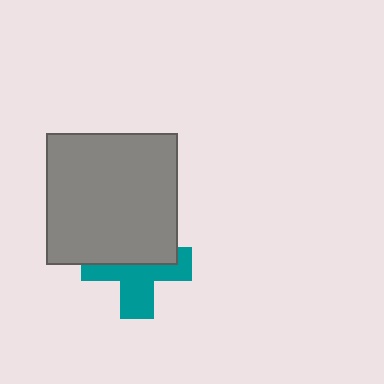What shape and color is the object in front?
The object in front is a gray square.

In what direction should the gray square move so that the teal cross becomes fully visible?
The gray square should move up. That is the shortest direction to clear the overlap and leave the teal cross fully visible.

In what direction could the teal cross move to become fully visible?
The teal cross could move down. That would shift it out from behind the gray square entirely.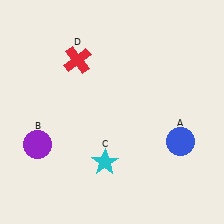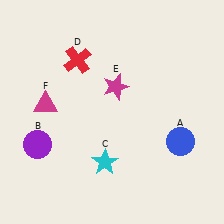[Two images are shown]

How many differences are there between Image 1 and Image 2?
There are 2 differences between the two images.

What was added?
A magenta star (E), a magenta triangle (F) were added in Image 2.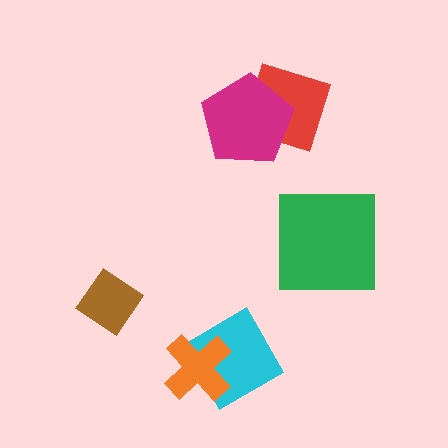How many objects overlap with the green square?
0 objects overlap with the green square.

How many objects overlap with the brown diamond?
0 objects overlap with the brown diamond.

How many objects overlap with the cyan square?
1 object overlaps with the cyan square.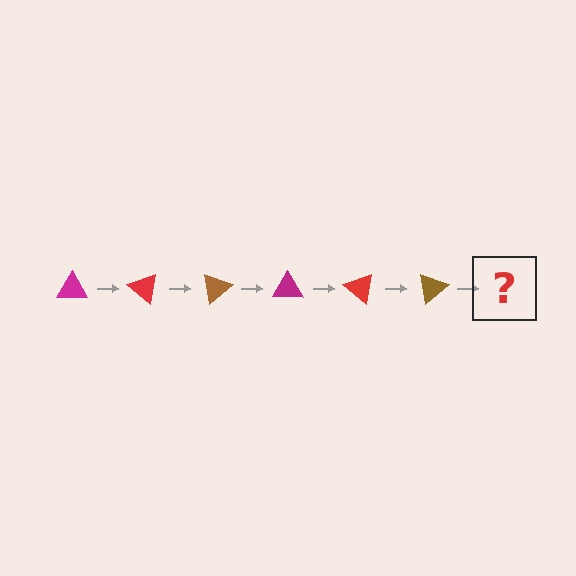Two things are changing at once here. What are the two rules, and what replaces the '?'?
The two rules are that it rotates 40 degrees each step and the color cycles through magenta, red, and brown. The '?' should be a magenta triangle, rotated 240 degrees from the start.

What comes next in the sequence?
The next element should be a magenta triangle, rotated 240 degrees from the start.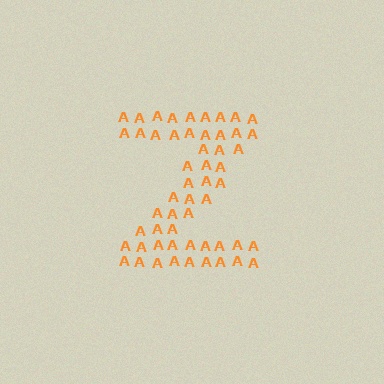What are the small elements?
The small elements are letter A's.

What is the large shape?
The large shape is the letter Z.